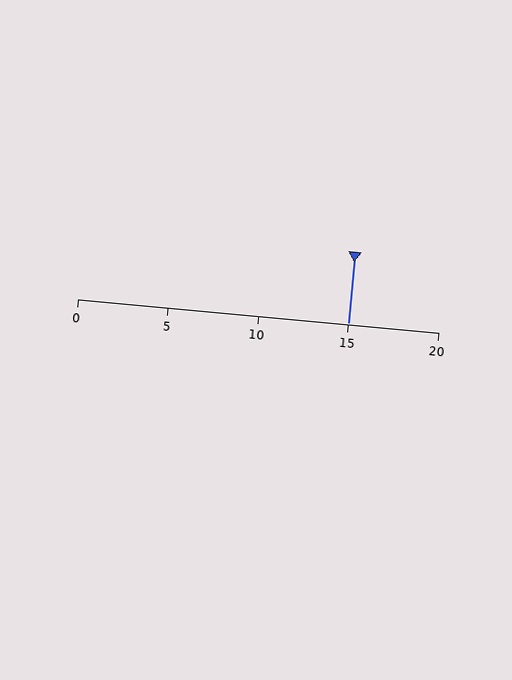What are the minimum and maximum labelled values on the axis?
The axis runs from 0 to 20.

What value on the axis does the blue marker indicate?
The marker indicates approximately 15.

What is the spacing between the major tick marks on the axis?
The major ticks are spaced 5 apart.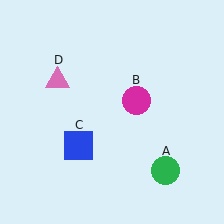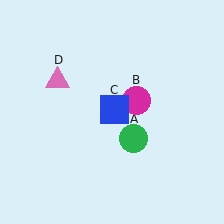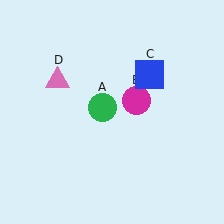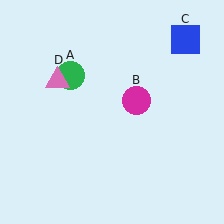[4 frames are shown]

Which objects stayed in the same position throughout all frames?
Magenta circle (object B) and pink triangle (object D) remained stationary.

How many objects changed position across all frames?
2 objects changed position: green circle (object A), blue square (object C).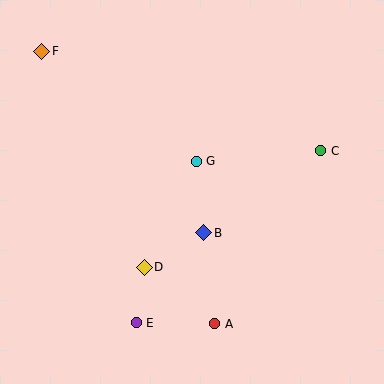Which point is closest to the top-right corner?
Point C is closest to the top-right corner.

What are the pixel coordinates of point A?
Point A is at (215, 324).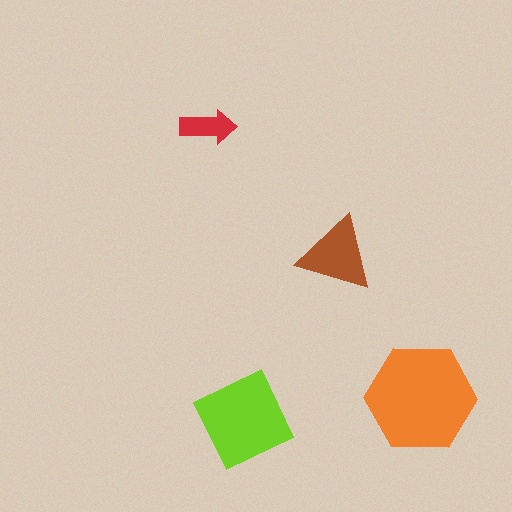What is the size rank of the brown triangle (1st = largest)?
3rd.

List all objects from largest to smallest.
The orange hexagon, the lime diamond, the brown triangle, the red arrow.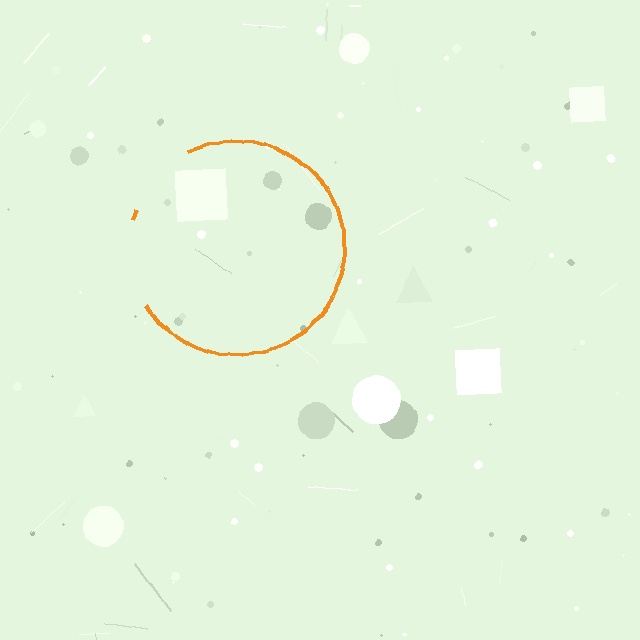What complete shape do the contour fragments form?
The contour fragments form a circle.